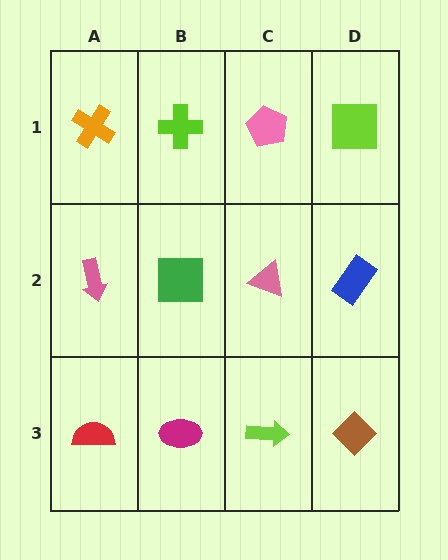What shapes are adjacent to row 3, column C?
A pink triangle (row 2, column C), a magenta ellipse (row 3, column B), a brown diamond (row 3, column D).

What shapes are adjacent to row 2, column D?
A lime square (row 1, column D), a brown diamond (row 3, column D), a pink triangle (row 2, column C).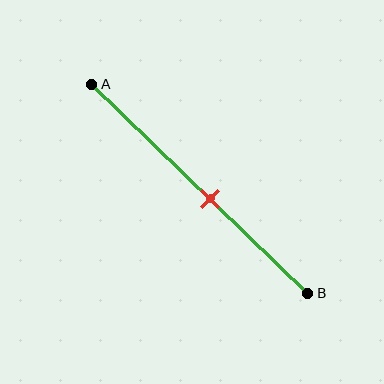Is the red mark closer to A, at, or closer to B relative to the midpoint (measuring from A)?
The red mark is closer to point B than the midpoint of segment AB.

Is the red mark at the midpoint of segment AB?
No, the mark is at about 55% from A, not at the 50% midpoint.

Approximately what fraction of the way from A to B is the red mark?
The red mark is approximately 55% of the way from A to B.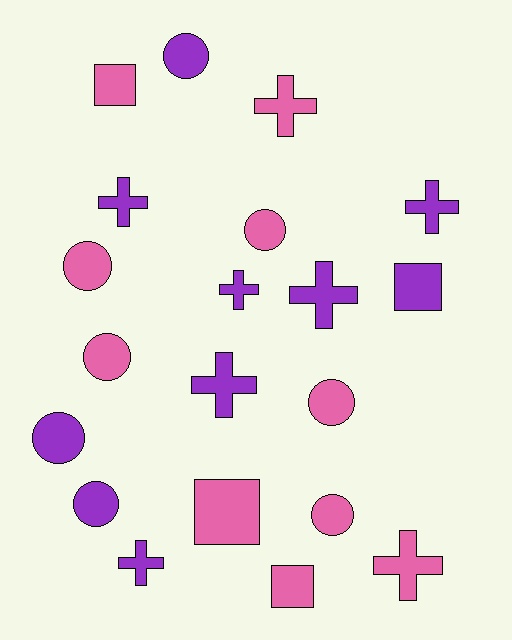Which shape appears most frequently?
Circle, with 8 objects.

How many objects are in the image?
There are 20 objects.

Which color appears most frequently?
Purple, with 10 objects.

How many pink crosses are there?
There are 2 pink crosses.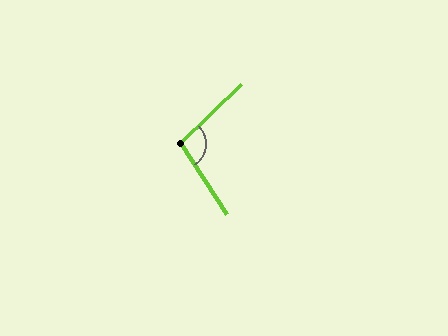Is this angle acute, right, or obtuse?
It is obtuse.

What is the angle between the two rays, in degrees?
Approximately 102 degrees.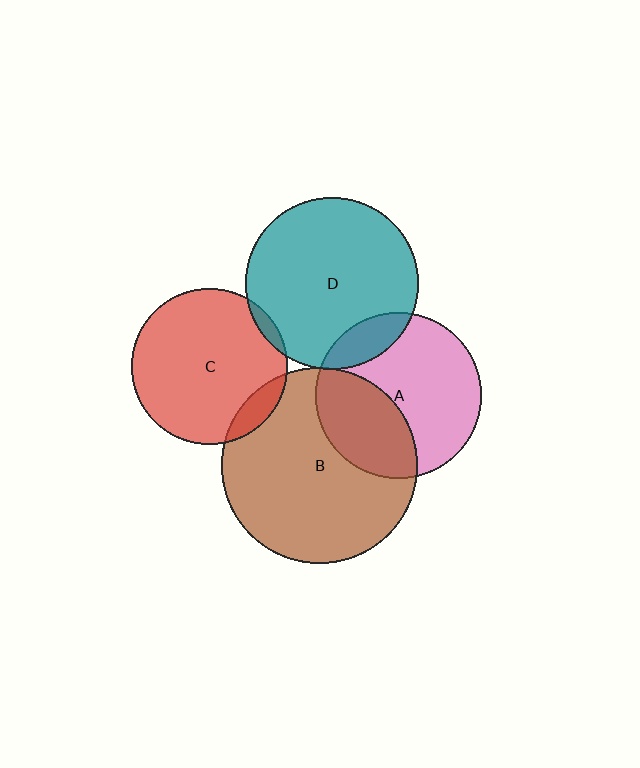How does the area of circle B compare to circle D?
Approximately 1.3 times.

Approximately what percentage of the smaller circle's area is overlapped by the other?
Approximately 5%.